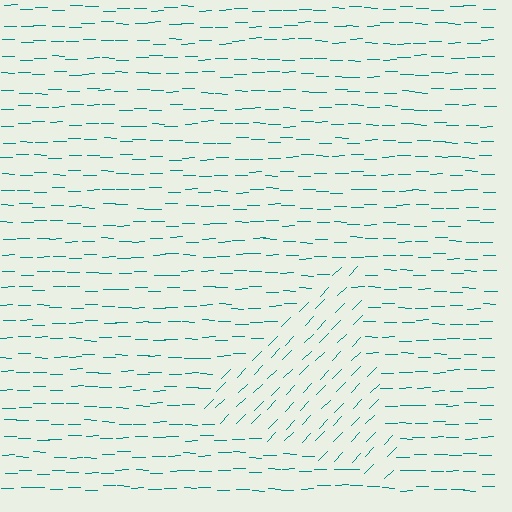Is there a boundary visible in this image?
Yes, there is a texture boundary formed by a change in line orientation.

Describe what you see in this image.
The image is filled with small teal line segments. A triangle region in the image has lines oriented differently from the surrounding lines, creating a visible texture boundary.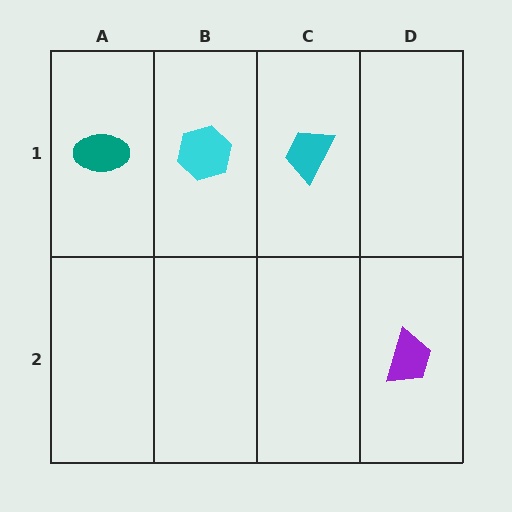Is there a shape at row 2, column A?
No, that cell is empty.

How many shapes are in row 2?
1 shape.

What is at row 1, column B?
A cyan hexagon.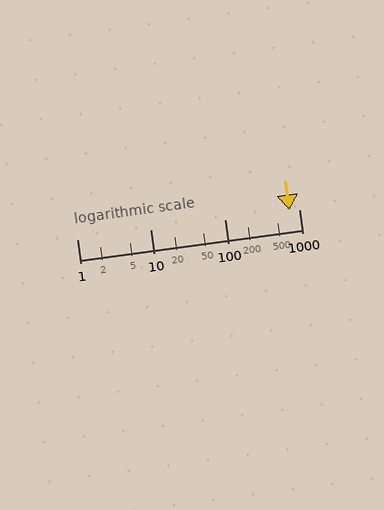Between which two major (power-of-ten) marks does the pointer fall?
The pointer is between 100 and 1000.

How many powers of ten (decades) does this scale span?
The scale spans 3 decades, from 1 to 1000.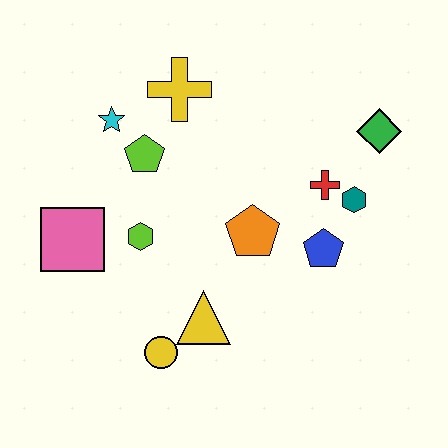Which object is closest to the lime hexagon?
The pink square is closest to the lime hexagon.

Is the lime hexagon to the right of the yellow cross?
No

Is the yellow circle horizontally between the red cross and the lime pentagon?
Yes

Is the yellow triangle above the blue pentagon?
No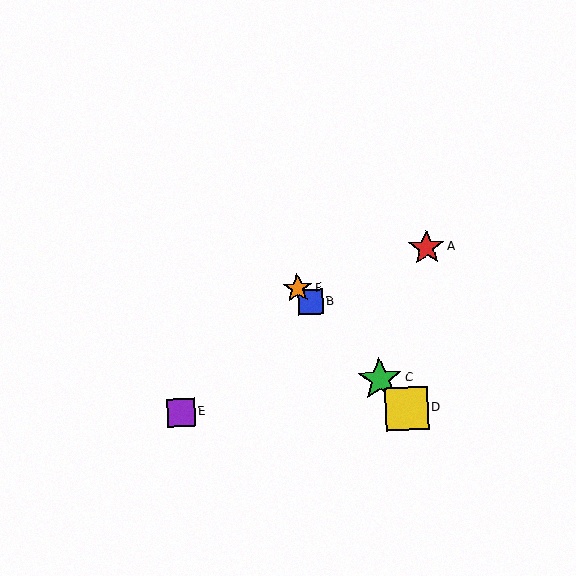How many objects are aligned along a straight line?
4 objects (B, C, D, F) are aligned along a straight line.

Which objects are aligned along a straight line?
Objects B, C, D, F are aligned along a straight line.